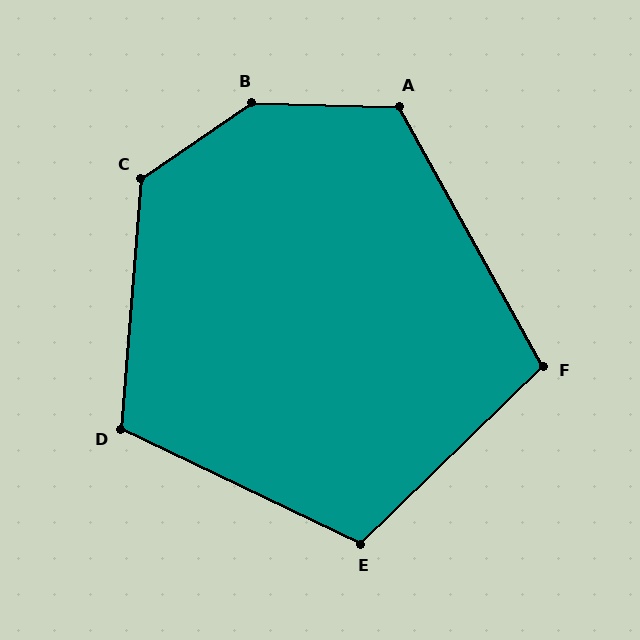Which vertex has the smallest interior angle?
F, at approximately 105 degrees.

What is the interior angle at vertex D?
Approximately 111 degrees (obtuse).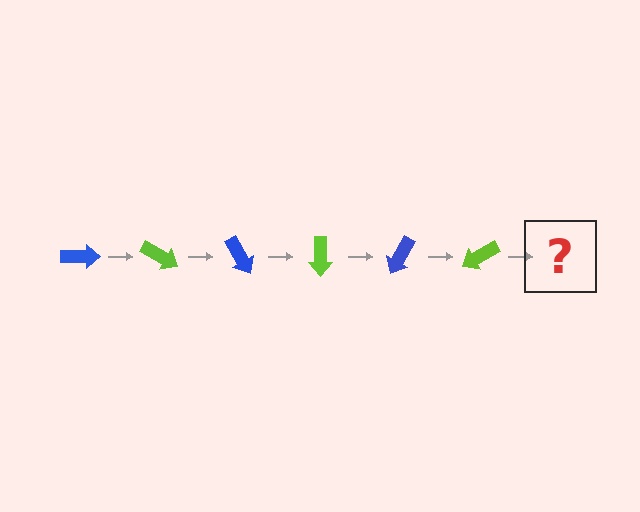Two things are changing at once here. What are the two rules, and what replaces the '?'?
The two rules are that it rotates 30 degrees each step and the color cycles through blue and lime. The '?' should be a blue arrow, rotated 180 degrees from the start.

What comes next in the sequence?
The next element should be a blue arrow, rotated 180 degrees from the start.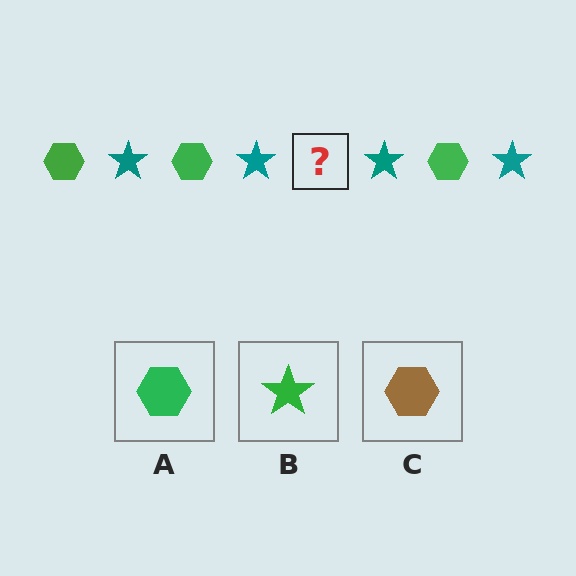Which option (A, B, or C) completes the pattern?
A.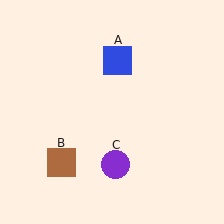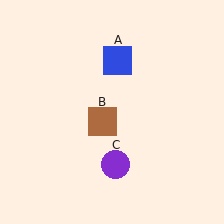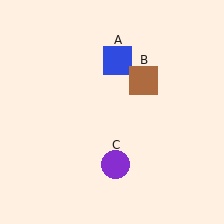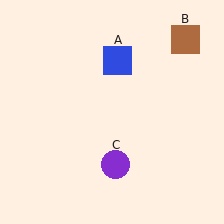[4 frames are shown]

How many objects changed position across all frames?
1 object changed position: brown square (object B).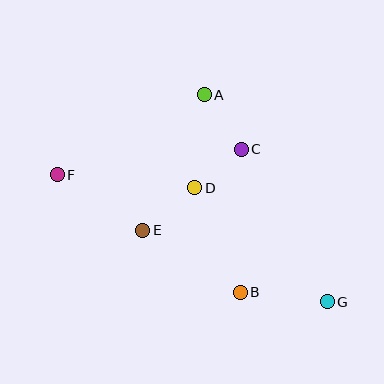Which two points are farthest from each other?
Points F and G are farthest from each other.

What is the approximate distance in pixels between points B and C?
The distance between B and C is approximately 143 pixels.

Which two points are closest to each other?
Points C and D are closest to each other.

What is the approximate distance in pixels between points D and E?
The distance between D and E is approximately 67 pixels.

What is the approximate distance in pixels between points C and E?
The distance between C and E is approximately 127 pixels.